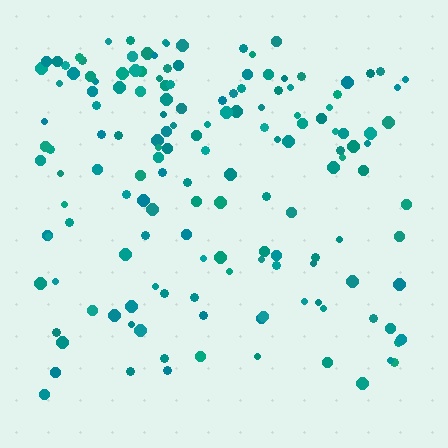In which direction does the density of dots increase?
From bottom to top, with the top side densest.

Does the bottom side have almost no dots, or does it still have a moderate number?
Still a moderate number, just noticeably fewer than the top.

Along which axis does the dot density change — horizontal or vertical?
Vertical.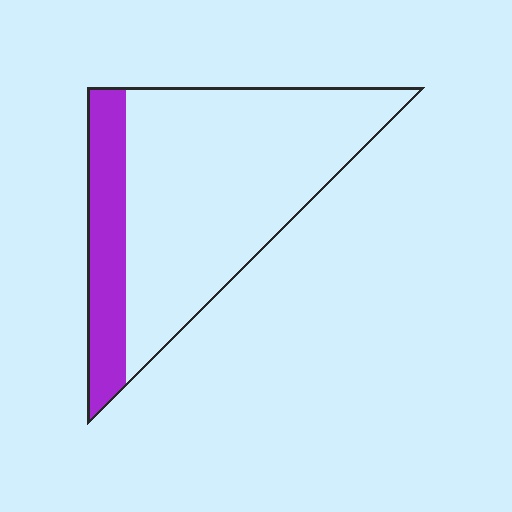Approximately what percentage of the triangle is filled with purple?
Approximately 20%.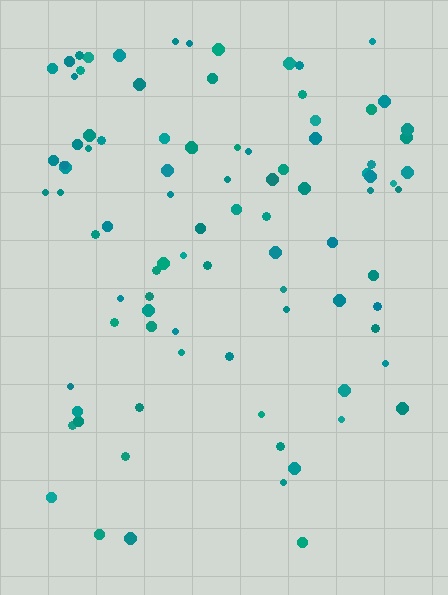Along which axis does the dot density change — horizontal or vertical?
Vertical.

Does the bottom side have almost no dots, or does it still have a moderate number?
Still a moderate number, just noticeably fewer than the top.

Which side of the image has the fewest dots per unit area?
The bottom.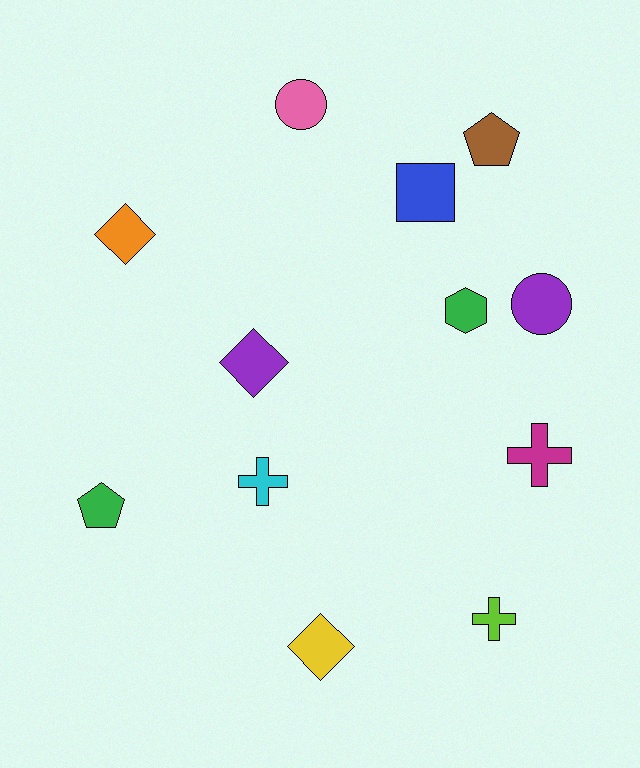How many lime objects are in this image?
There is 1 lime object.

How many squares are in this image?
There is 1 square.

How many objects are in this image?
There are 12 objects.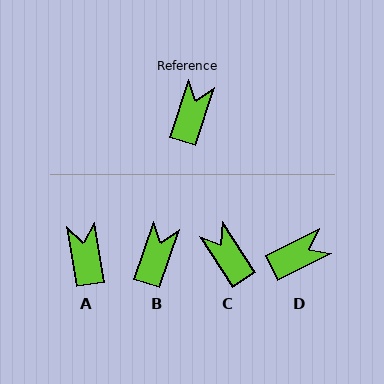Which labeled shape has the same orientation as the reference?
B.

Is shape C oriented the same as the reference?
No, it is off by about 51 degrees.